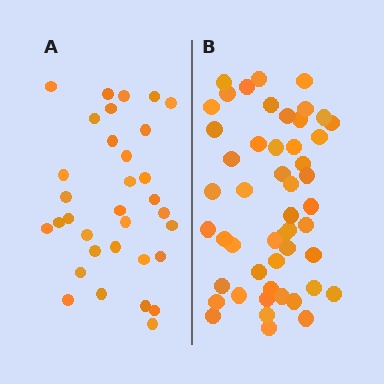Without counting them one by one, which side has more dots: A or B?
Region B (the right region) has more dots.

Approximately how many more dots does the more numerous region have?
Region B has approximately 15 more dots than region A.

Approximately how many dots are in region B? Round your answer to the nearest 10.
About 50 dots.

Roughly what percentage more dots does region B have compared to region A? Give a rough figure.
About 50% more.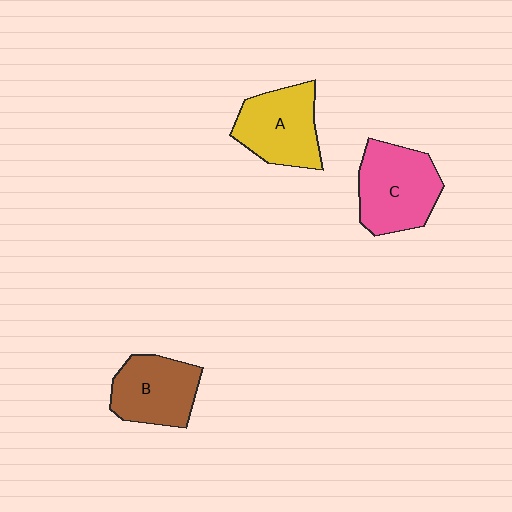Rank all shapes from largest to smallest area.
From largest to smallest: C (pink), A (yellow), B (brown).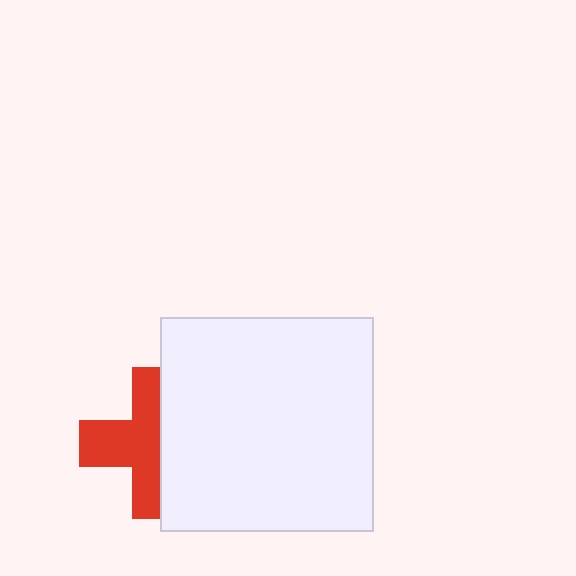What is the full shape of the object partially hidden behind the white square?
The partially hidden object is a red cross.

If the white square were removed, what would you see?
You would see the complete red cross.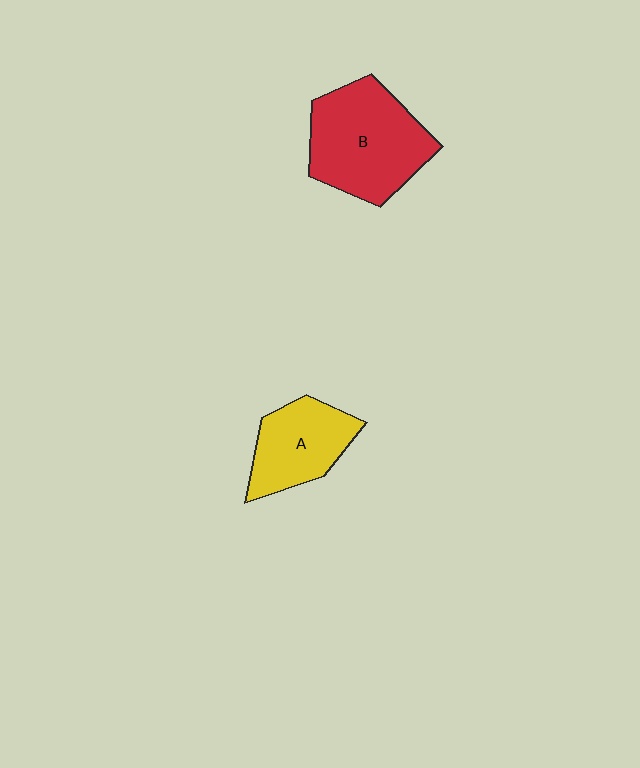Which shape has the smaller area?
Shape A (yellow).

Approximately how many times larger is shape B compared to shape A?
Approximately 1.5 times.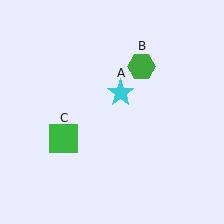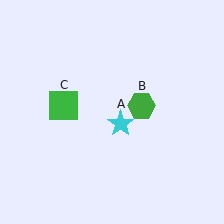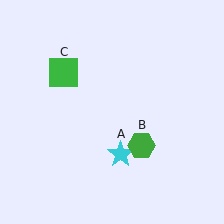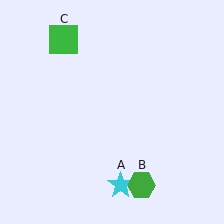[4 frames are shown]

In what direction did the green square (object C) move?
The green square (object C) moved up.